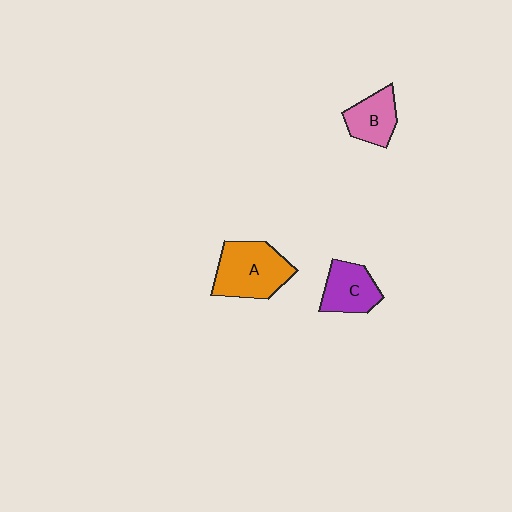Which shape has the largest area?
Shape A (orange).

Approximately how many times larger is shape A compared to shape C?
Approximately 1.5 times.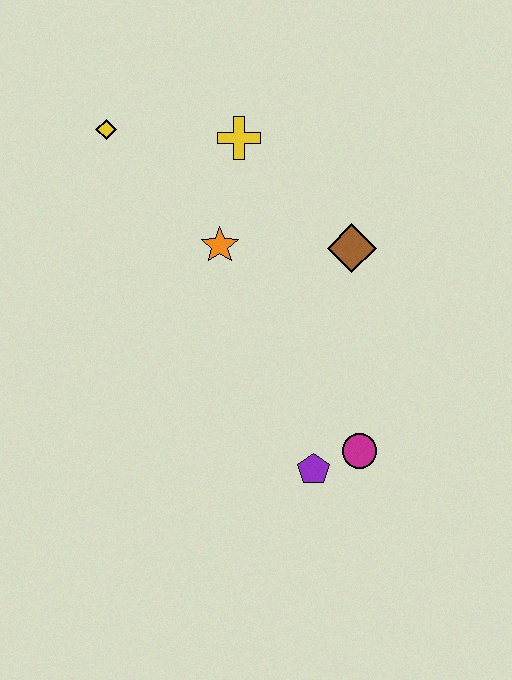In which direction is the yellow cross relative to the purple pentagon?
The yellow cross is above the purple pentagon.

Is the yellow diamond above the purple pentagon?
Yes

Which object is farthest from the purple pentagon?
The yellow diamond is farthest from the purple pentagon.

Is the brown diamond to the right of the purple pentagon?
Yes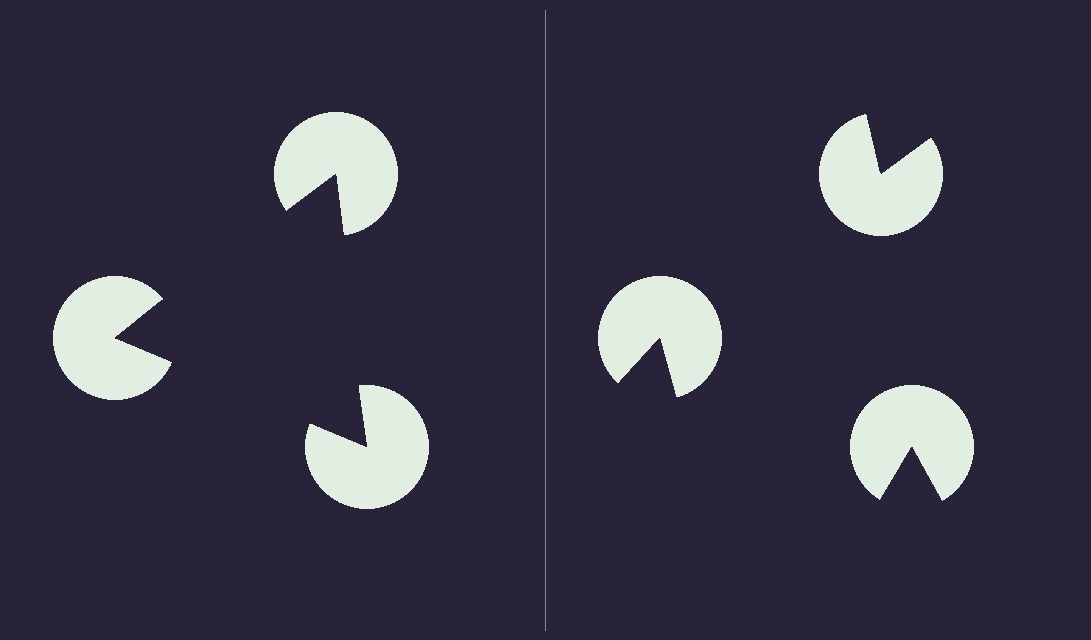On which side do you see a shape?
An illusory triangle appears on the left side. On the right side the wedge cuts are rotated, so no coherent shape forms.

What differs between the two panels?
The pac-man discs are positioned identically on both sides; only the wedge orientations differ. On the left they align to a triangle; on the right they are misaligned.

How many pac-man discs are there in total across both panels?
6 — 3 on each side.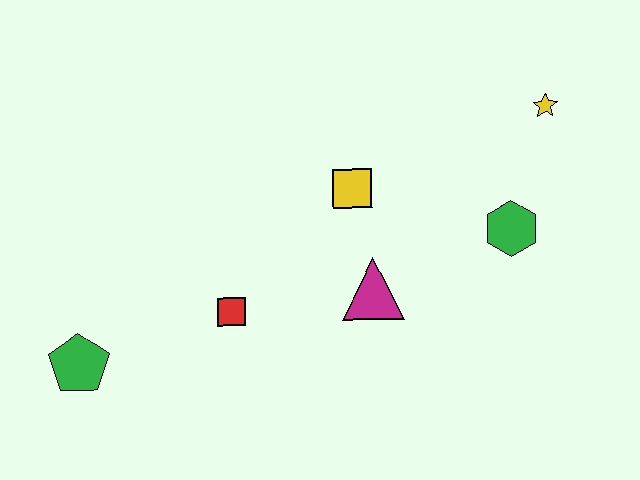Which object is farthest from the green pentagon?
The yellow star is farthest from the green pentagon.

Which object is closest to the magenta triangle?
The yellow square is closest to the magenta triangle.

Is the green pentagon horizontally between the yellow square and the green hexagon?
No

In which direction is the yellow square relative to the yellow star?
The yellow square is to the left of the yellow star.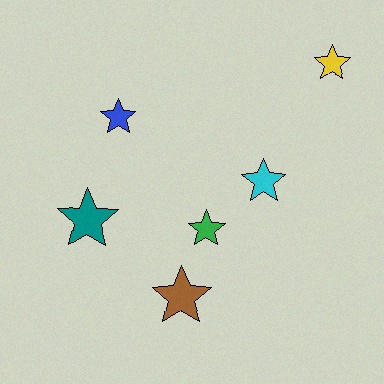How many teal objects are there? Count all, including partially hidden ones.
There is 1 teal object.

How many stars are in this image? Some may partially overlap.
There are 6 stars.